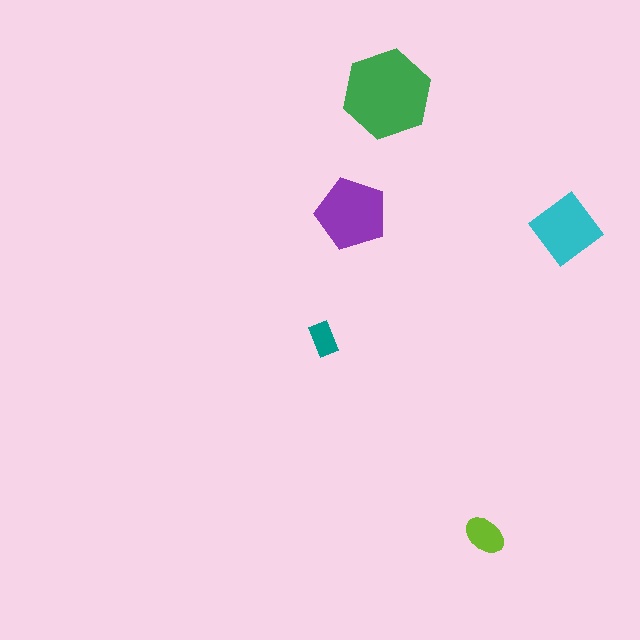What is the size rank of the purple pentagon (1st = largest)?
2nd.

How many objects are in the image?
There are 5 objects in the image.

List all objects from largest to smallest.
The green hexagon, the purple pentagon, the cyan diamond, the lime ellipse, the teal rectangle.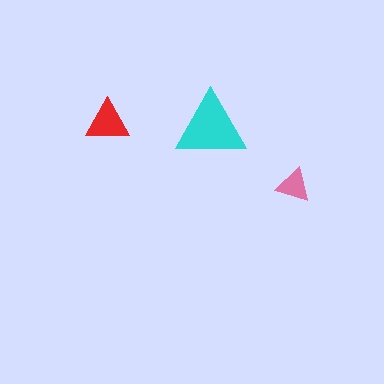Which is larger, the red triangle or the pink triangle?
The red one.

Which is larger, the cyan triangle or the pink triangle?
The cyan one.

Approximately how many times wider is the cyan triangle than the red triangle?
About 1.5 times wider.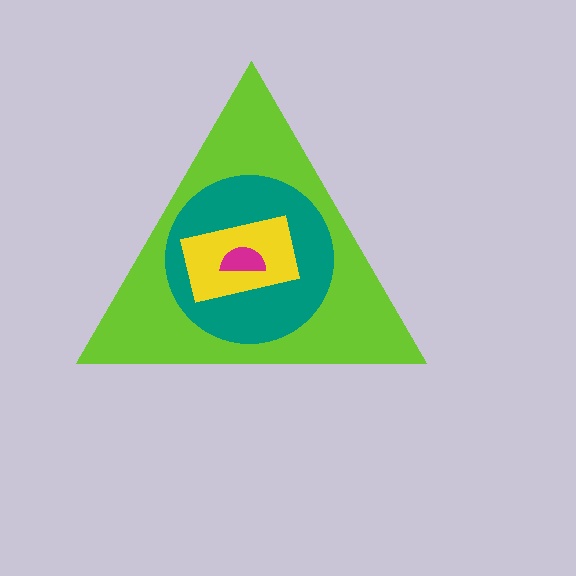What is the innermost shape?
The magenta semicircle.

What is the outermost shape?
The lime triangle.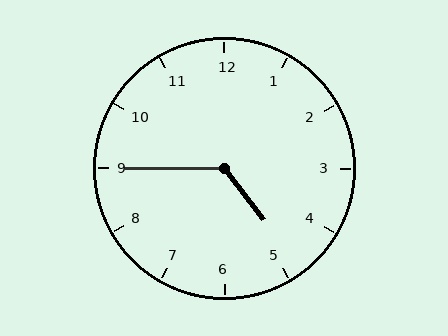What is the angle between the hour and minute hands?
Approximately 128 degrees.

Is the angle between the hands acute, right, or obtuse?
It is obtuse.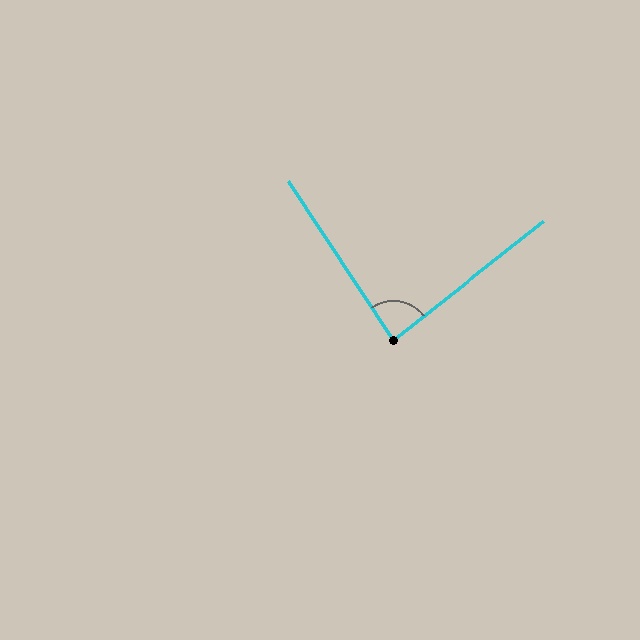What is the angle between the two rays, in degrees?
Approximately 86 degrees.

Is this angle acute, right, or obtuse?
It is approximately a right angle.